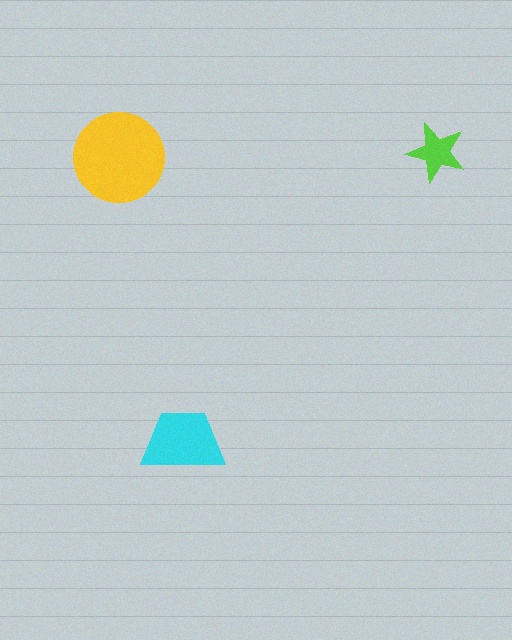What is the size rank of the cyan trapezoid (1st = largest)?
2nd.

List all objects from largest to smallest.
The yellow circle, the cyan trapezoid, the lime star.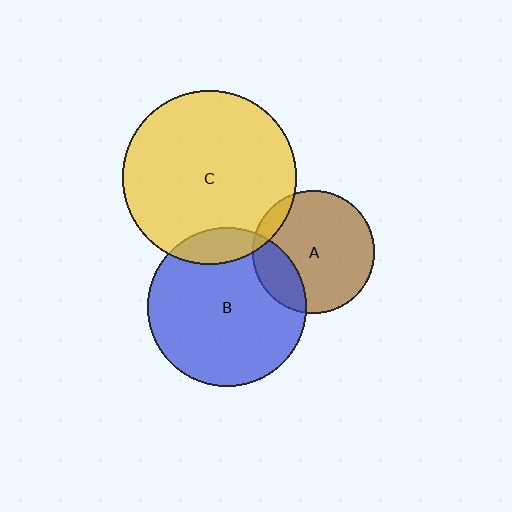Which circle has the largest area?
Circle C (yellow).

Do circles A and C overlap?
Yes.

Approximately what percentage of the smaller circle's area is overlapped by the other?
Approximately 10%.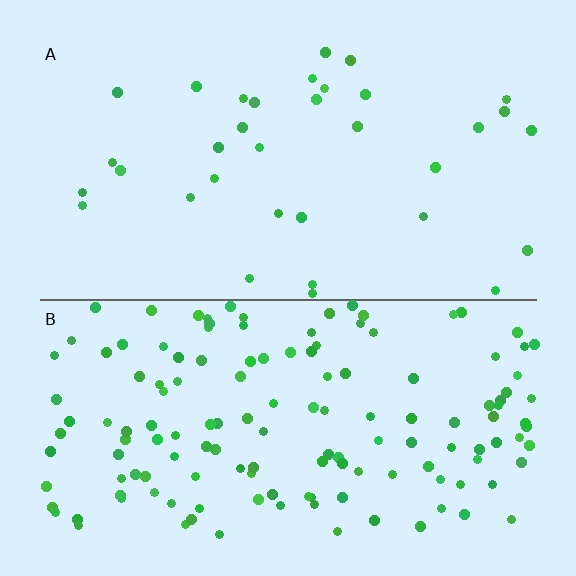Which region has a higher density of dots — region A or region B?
B (the bottom).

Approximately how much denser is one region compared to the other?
Approximately 4.2× — region B over region A.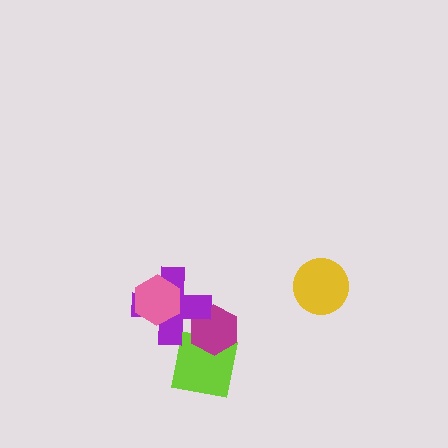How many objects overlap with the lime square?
2 objects overlap with the lime square.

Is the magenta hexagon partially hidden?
Yes, it is partially covered by another shape.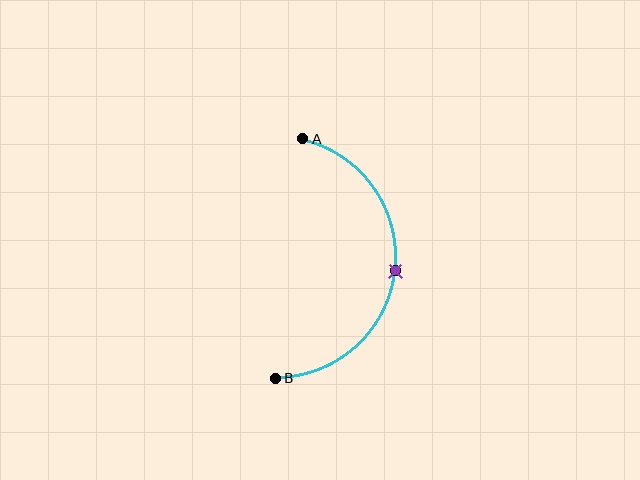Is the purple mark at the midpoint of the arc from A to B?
Yes. The purple mark lies on the arc at equal arc-length from both A and B — it is the arc midpoint.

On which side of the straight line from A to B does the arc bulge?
The arc bulges to the right of the straight line connecting A and B.